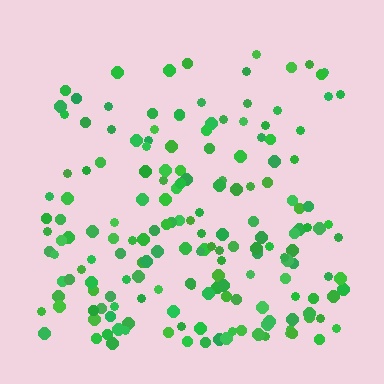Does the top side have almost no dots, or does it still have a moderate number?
Still a moderate number, just noticeably fewer than the bottom.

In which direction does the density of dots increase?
From top to bottom, with the bottom side densest.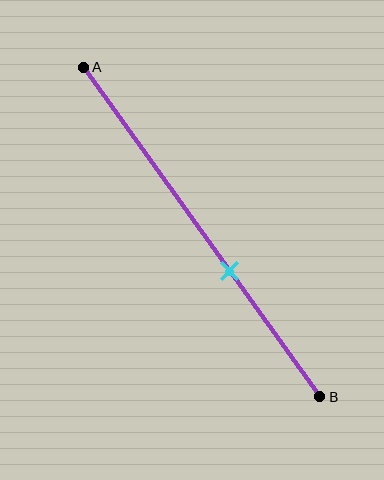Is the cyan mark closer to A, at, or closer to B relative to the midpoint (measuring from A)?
The cyan mark is closer to point B than the midpoint of segment AB.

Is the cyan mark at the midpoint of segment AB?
No, the mark is at about 60% from A, not at the 50% midpoint.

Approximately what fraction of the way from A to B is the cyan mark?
The cyan mark is approximately 60% of the way from A to B.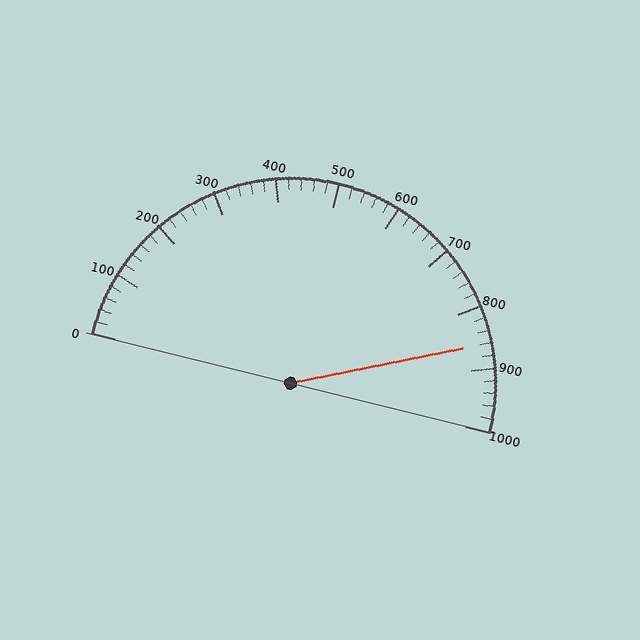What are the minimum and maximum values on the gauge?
The gauge ranges from 0 to 1000.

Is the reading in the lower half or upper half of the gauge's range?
The reading is in the upper half of the range (0 to 1000).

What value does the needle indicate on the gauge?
The needle indicates approximately 860.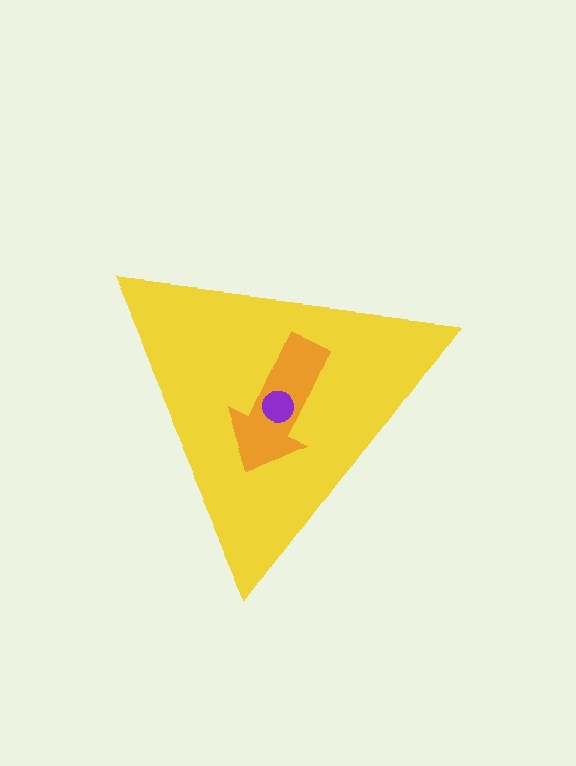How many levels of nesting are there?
3.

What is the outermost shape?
The yellow triangle.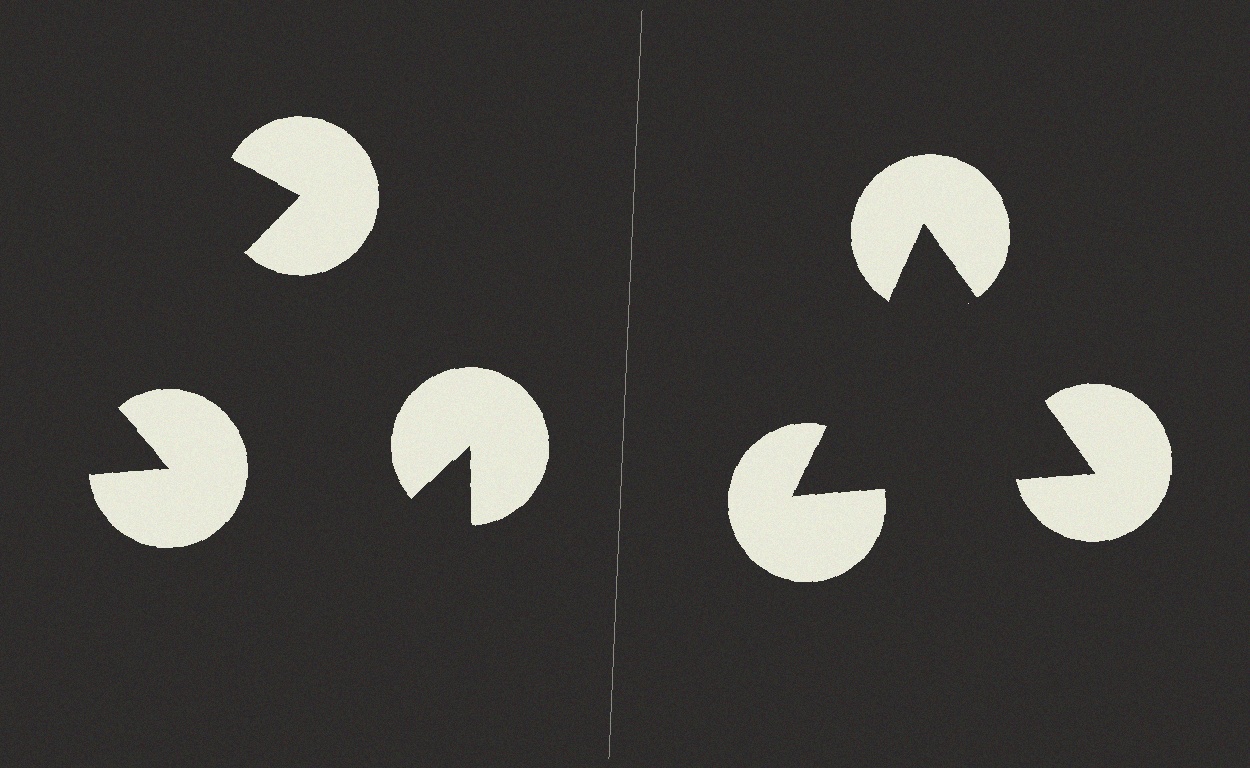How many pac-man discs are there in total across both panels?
6 — 3 on each side.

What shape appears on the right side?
An illusory triangle.